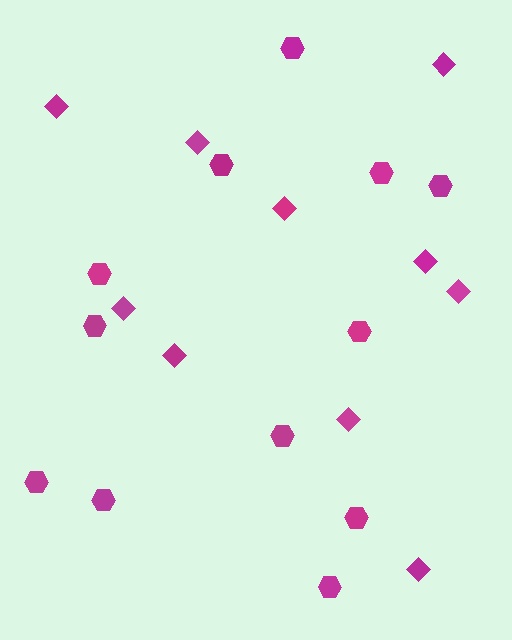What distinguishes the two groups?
There are 2 groups: one group of hexagons (12) and one group of diamonds (10).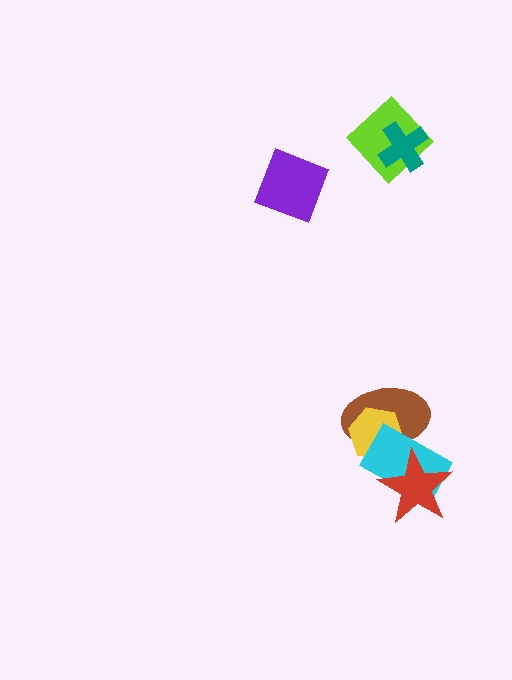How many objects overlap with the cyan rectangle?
3 objects overlap with the cyan rectangle.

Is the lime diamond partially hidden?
Yes, it is partially covered by another shape.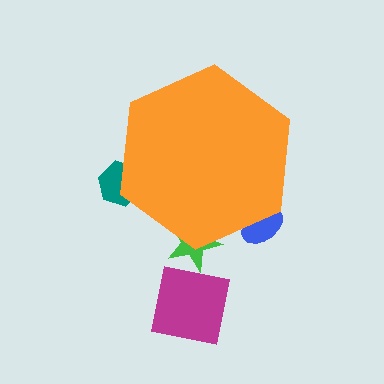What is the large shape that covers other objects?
An orange hexagon.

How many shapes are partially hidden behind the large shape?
3 shapes are partially hidden.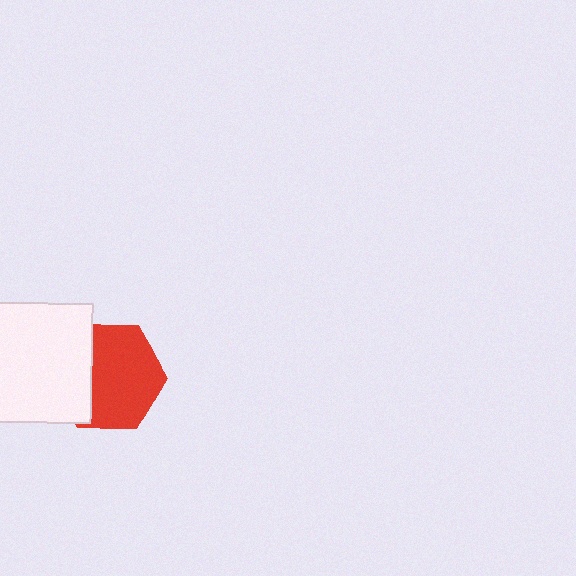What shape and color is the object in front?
The object in front is a white square.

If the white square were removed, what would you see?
You would see the complete red hexagon.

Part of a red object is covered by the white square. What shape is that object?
It is a hexagon.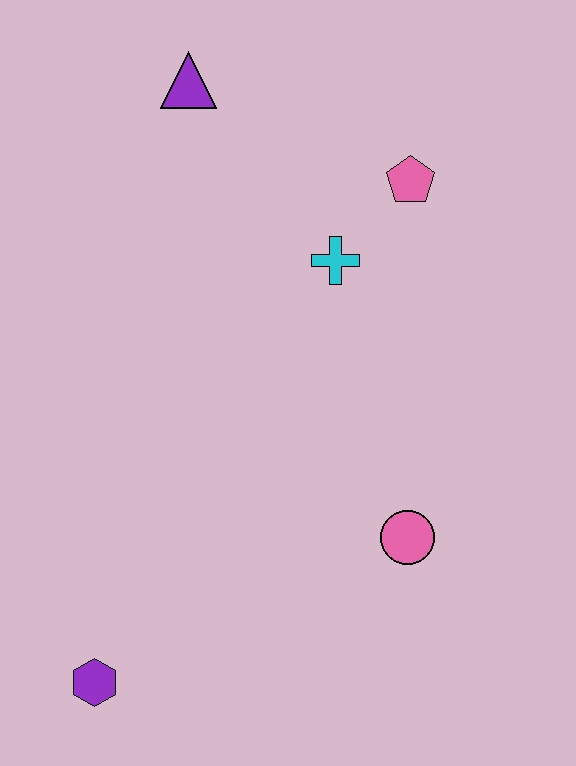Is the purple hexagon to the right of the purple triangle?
No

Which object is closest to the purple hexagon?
The pink circle is closest to the purple hexagon.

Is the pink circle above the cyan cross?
No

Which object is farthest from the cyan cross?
The purple hexagon is farthest from the cyan cross.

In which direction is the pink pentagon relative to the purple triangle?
The pink pentagon is to the right of the purple triangle.